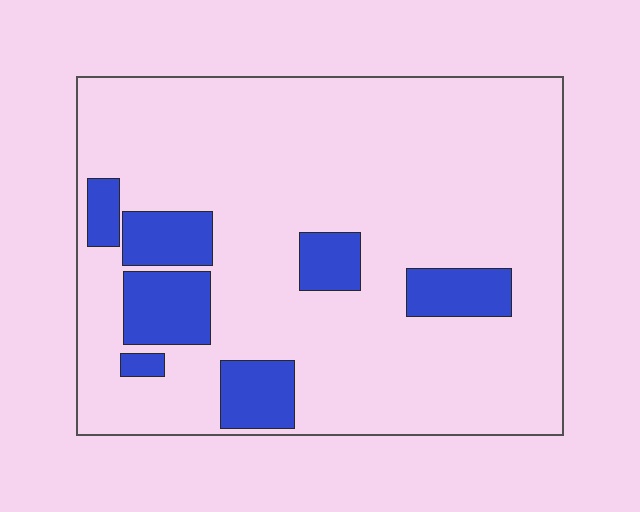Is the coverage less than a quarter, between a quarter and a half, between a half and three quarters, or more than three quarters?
Less than a quarter.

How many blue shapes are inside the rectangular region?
7.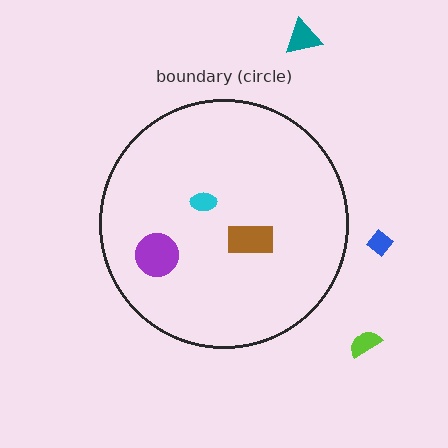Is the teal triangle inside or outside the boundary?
Outside.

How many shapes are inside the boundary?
3 inside, 3 outside.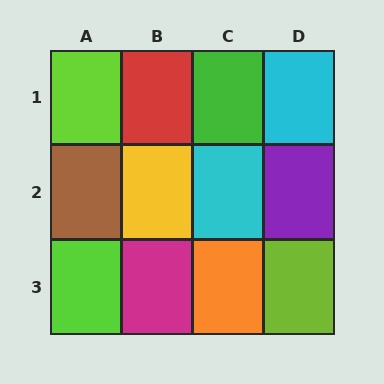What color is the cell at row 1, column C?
Green.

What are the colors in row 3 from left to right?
Lime, magenta, orange, lime.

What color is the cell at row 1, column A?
Lime.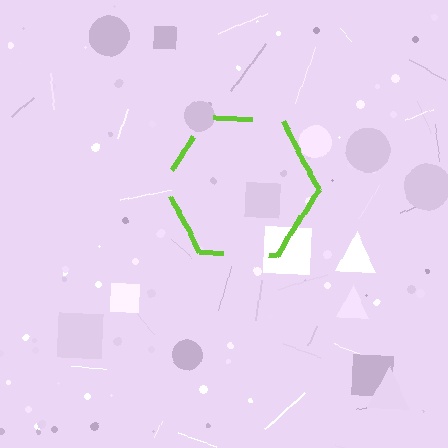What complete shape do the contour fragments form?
The contour fragments form a hexagon.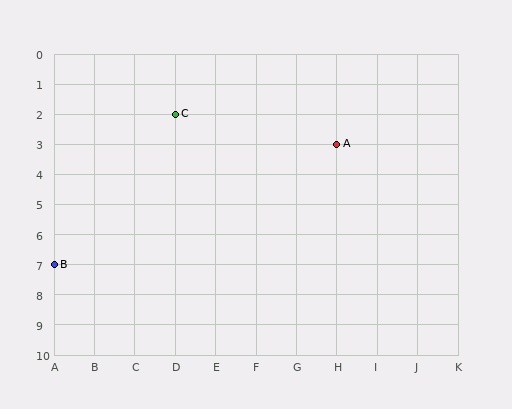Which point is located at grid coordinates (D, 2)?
Point C is at (D, 2).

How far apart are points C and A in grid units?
Points C and A are 4 columns and 1 row apart (about 4.1 grid units diagonally).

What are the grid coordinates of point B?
Point B is at grid coordinates (A, 7).